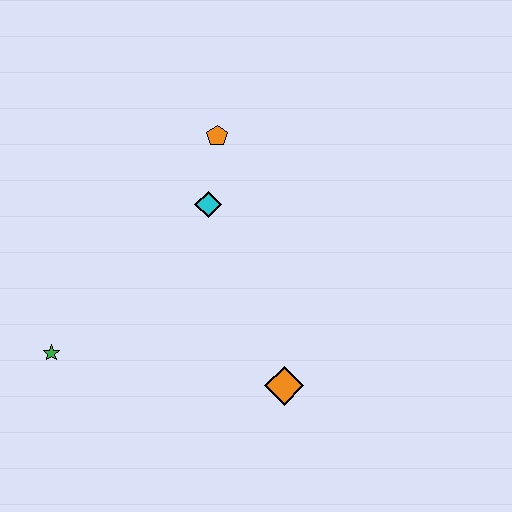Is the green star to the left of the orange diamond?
Yes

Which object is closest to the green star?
The cyan diamond is closest to the green star.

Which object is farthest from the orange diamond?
The orange pentagon is farthest from the orange diamond.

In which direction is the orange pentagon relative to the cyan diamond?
The orange pentagon is above the cyan diamond.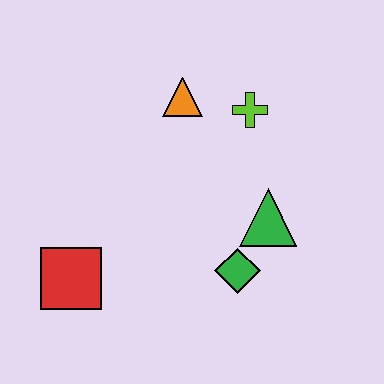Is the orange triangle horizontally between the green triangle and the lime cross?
No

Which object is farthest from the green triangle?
The red square is farthest from the green triangle.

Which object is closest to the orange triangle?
The lime cross is closest to the orange triangle.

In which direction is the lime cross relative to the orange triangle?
The lime cross is to the right of the orange triangle.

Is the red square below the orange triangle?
Yes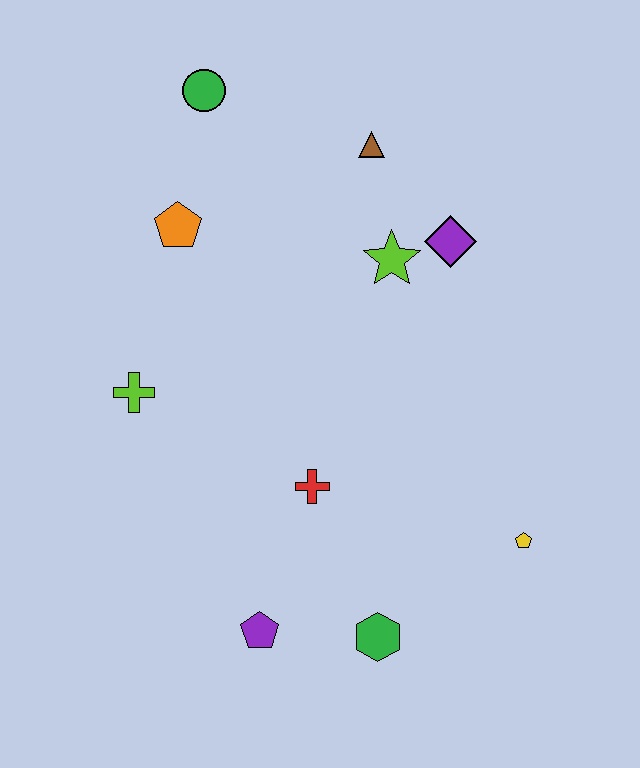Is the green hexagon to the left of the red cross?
No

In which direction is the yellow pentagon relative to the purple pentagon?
The yellow pentagon is to the right of the purple pentagon.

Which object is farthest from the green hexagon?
The green circle is farthest from the green hexagon.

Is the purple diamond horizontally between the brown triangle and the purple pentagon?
No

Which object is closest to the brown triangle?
The lime star is closest to the brown triangle.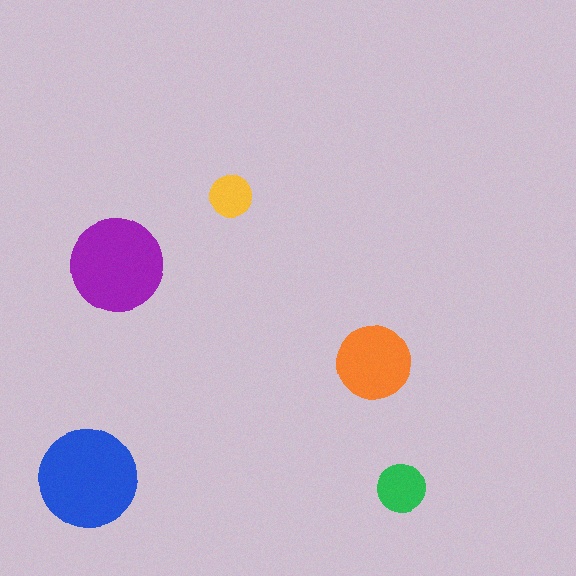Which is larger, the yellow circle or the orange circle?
The orange one.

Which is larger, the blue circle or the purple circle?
The blue one.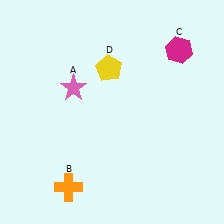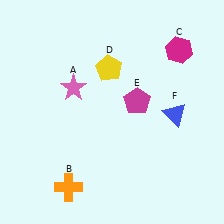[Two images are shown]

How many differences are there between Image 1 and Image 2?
There are 2 differences between the two images.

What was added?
A magenta pentagon (E), a blue triangle (F) were added in Image 2.